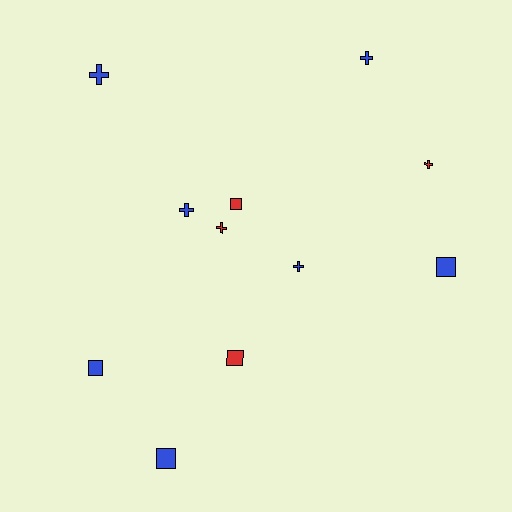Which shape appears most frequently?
Cross, with 6 objects.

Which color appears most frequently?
Blue, with 7 objects.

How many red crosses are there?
There are 2 red crosses.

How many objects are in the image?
There are 11 objects.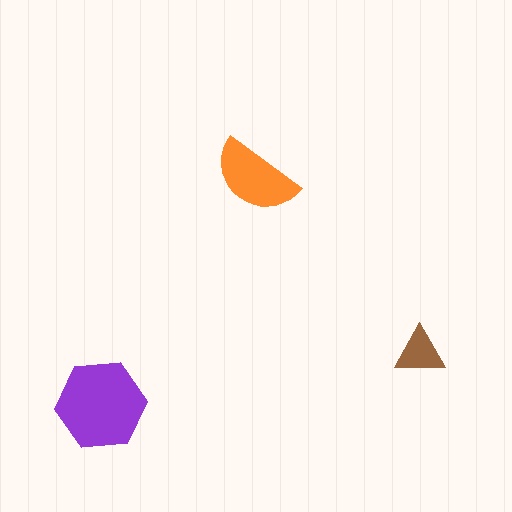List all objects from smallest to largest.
The brown triangle, the orange semicircle, the purple hexagon.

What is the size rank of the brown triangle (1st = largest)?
3rd.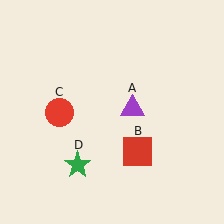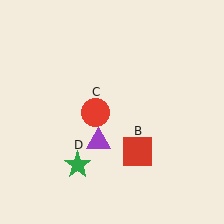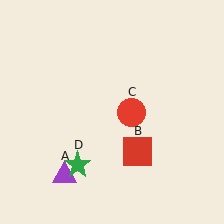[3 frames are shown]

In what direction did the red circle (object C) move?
The red circle (object C) moved right.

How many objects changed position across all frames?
2 objects changed position: purple triangle (object A), red circle (object C).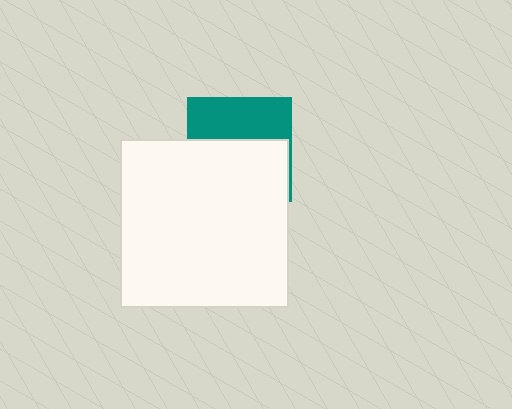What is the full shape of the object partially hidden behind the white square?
The partially hidden object is a teal square.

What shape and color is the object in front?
The object in front is a white square.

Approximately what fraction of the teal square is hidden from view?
Roughly 58% of the teal square is hidden behind the white square.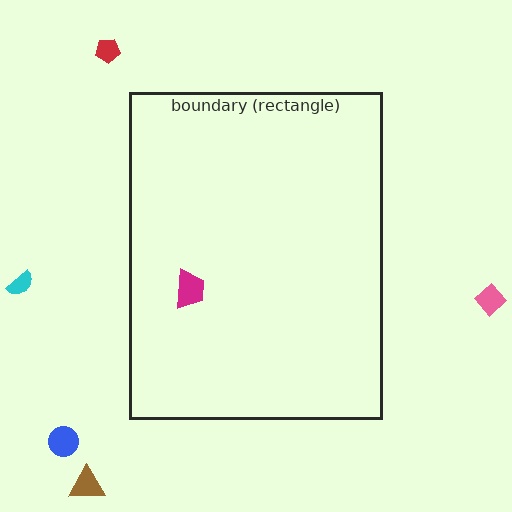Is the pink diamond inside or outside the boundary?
Outside.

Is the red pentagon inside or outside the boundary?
Outside.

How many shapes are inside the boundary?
1 inside, 5 outside.